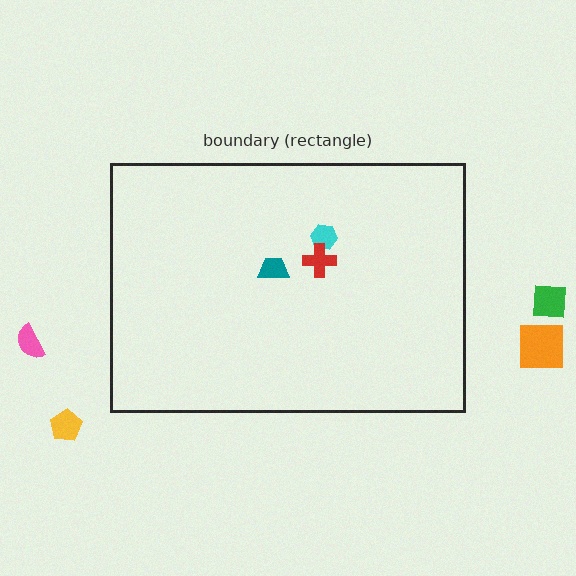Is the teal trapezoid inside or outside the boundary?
Inside.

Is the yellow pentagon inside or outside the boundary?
Outside.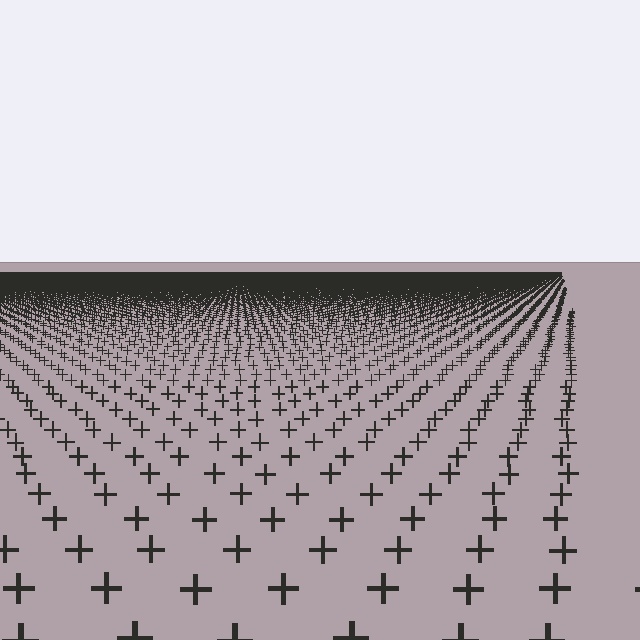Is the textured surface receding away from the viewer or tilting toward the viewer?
The surface is receding away from the viewer. Texture elements get smaller and denser toward the top.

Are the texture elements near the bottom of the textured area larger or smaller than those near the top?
Larger. Near the bottom, elements are closer to the viewer and appear at a bigger on-screen size.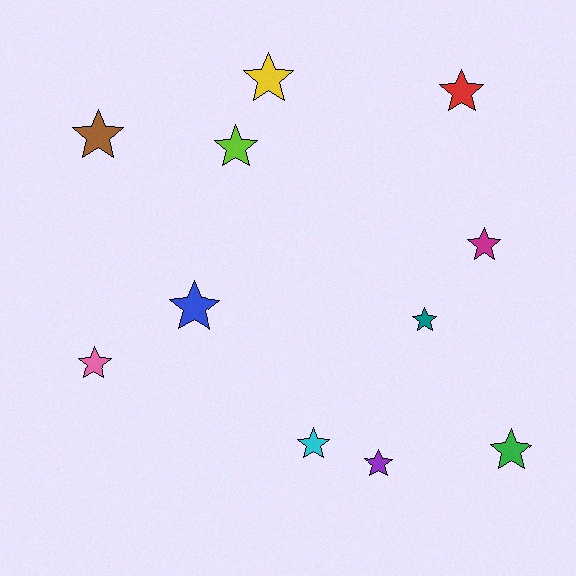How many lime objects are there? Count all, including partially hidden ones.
There is 1 lime object.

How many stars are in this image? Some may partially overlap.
There are 11 stars.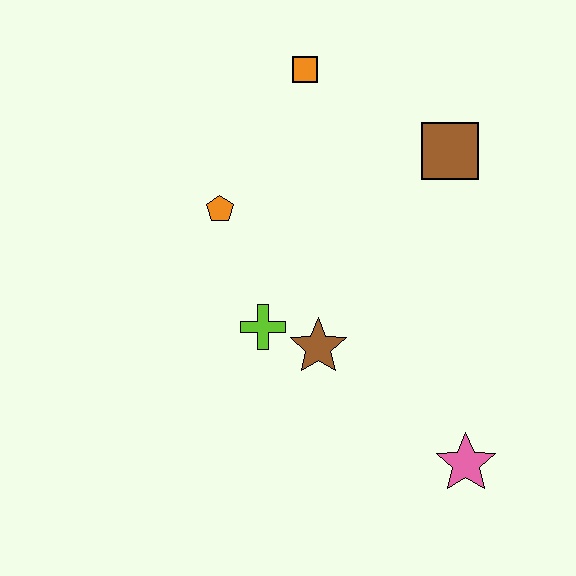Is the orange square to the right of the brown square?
No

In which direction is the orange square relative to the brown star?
The orange square is above the brown star.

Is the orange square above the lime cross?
Yes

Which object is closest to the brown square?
The orange square is closest to the brown square.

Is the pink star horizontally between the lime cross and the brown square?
No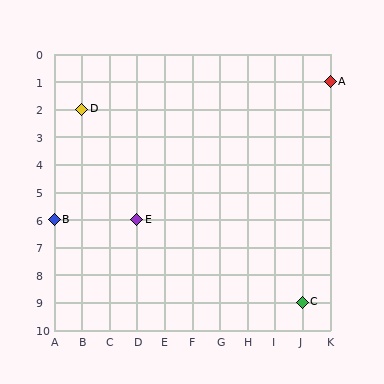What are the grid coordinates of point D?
Point D is at grid coordinates (B, 2).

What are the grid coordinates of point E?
Point E is at grid coordinates (D, 6).